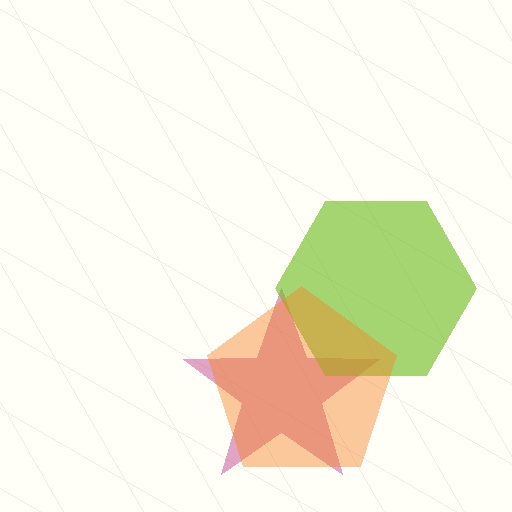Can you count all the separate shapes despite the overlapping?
Yes, there are 3 separate shapes.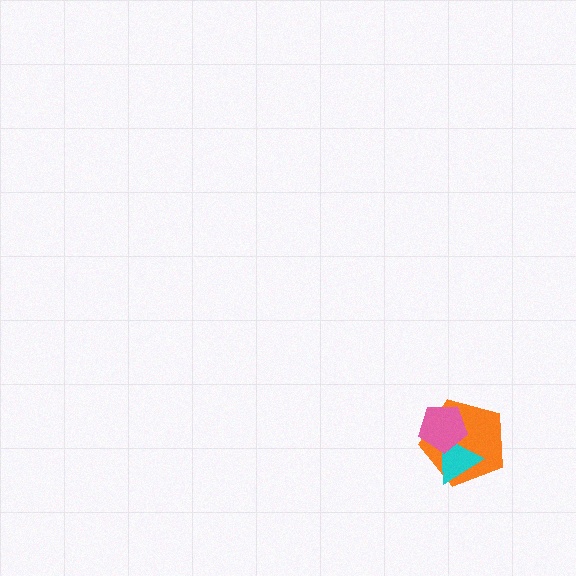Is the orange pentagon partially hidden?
Yes, it is partially covered by another shape.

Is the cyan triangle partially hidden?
Yes, it is partially covered by another shape.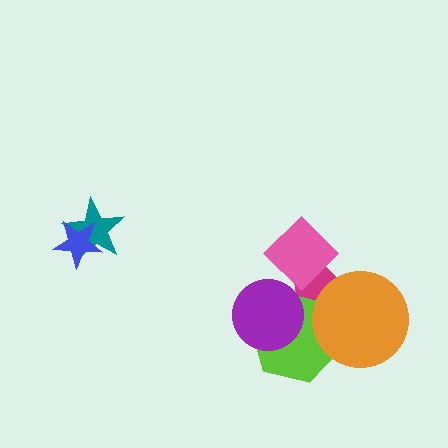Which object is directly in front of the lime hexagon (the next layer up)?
The orange circle is directly in front of the lime hexagon.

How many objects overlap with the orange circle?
2 objects overlap with the orange circle.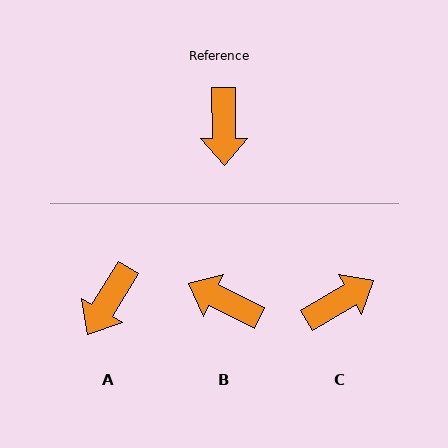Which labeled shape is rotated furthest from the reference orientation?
C, about 120 degrees away.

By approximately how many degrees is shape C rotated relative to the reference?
Approximately 120 degrees counter-clockwise.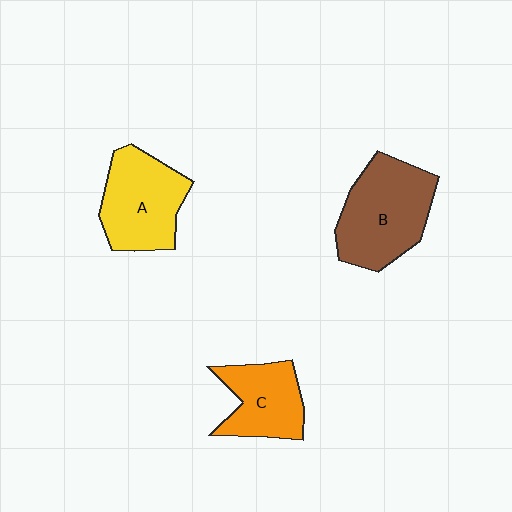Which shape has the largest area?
Shape B (brown).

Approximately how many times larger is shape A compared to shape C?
Approximately 1.3 times.